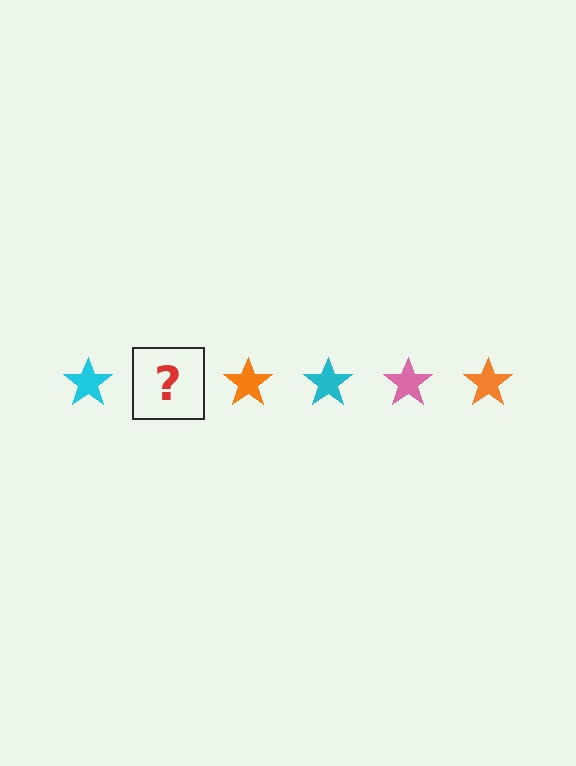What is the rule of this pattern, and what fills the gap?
The rule is that the pattern cycles through cyan, pink, orange stars. The gap should be filled with a pink star.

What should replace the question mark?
The question mark should be replaced with a pink star.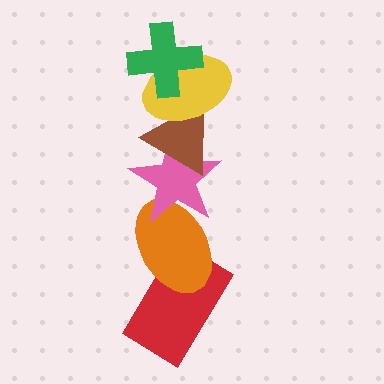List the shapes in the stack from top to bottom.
From top to bottom: the green cross, the yellow ellipse, the brown triangle, the pink star, the orange ellipse, the red rectangle.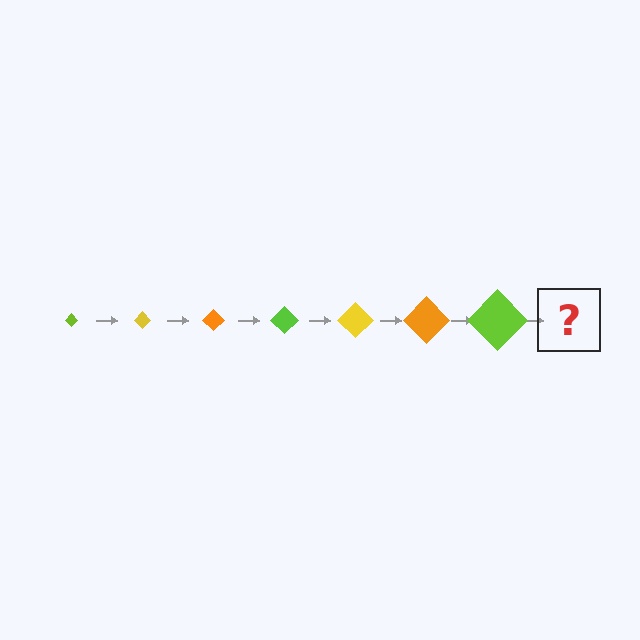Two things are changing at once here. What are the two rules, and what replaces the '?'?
The two rules are that the diamond grows larger each step and the color cycles through lime, yellow, and orange. The '?' should be a yellow diamond, larger than the previous one.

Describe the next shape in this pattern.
It should be a yellow diamond, larger than the previous one.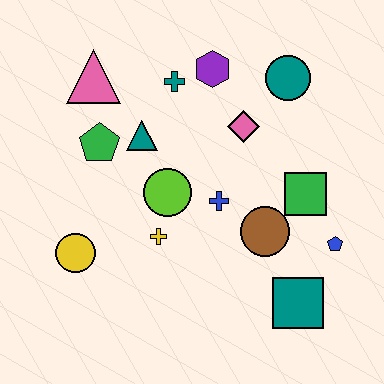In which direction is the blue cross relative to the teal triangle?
The blue cross is to the right of the teal triangle.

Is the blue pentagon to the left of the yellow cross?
No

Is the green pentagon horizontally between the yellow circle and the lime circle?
Yes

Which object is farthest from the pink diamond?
The yellow circle is farthest from the pink diamond.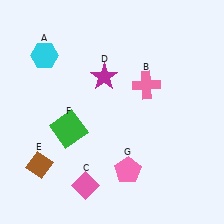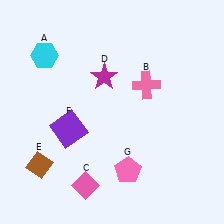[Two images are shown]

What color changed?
The square (F) changed from green in Image 1 to purple in Image 2.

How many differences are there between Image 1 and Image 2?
There is 1 difference between the two images.